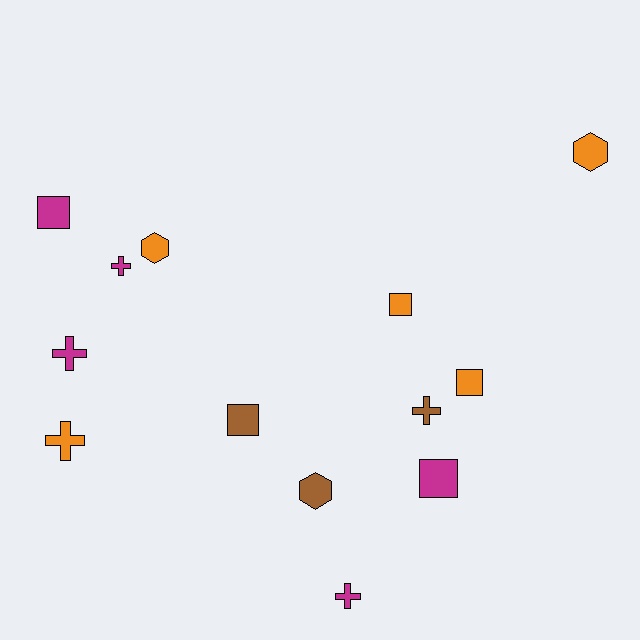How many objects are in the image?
There are 13 objects.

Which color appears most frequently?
Magenta, with 5 objects.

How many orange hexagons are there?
There are 2 orange hexagons.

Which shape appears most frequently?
Cross, with 5 objects.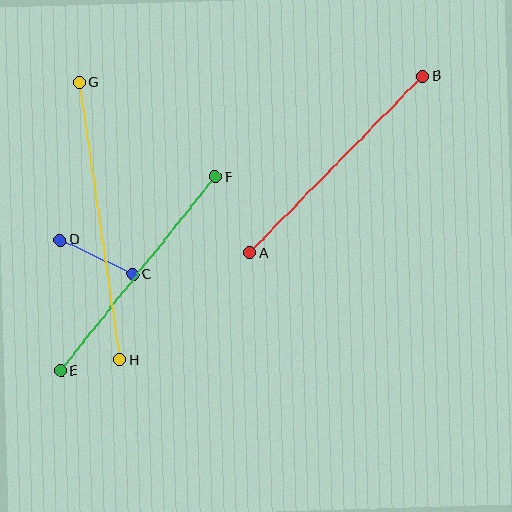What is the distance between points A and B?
The distance is approximately 247 pixels.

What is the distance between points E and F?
The distance is approximately 248 pixels.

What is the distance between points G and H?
The distance is approximately 280 pixels.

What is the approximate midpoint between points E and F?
The midpoint is at approximately (138, 274) pixels.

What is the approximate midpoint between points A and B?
The midpoint is at approximately (336, 165) pixels.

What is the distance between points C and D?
The distance is approximately 80 pixels.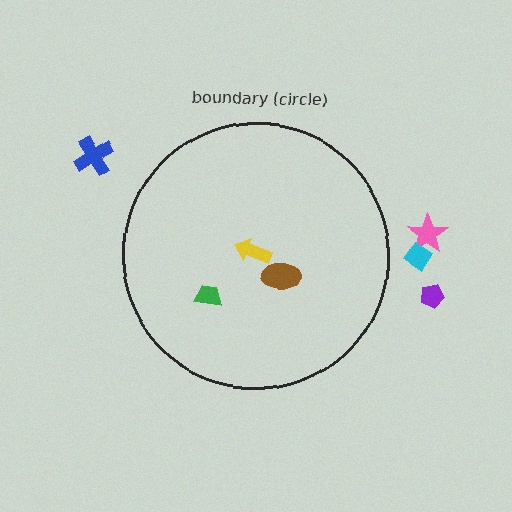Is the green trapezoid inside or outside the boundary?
Inside.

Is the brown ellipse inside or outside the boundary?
Inside.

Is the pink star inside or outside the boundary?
Outside.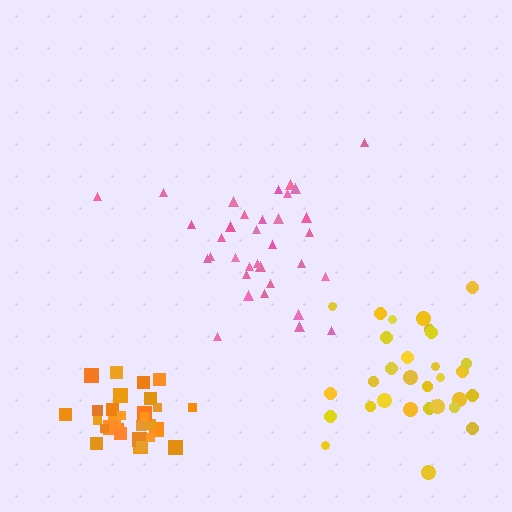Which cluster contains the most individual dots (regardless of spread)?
Pink (34).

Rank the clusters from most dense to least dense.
orange, yellow, pink.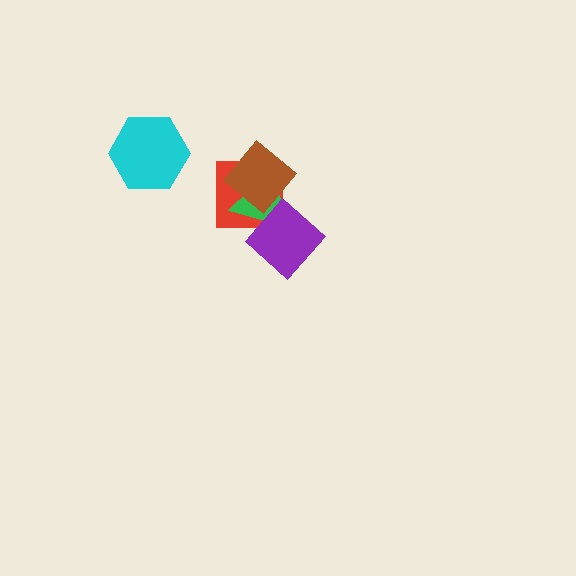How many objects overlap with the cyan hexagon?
0 objects overlap with the cyan hexagon.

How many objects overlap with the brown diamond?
2 objects overlap with the brown diamond.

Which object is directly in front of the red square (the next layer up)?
The green triangle is directly in front of the red square.